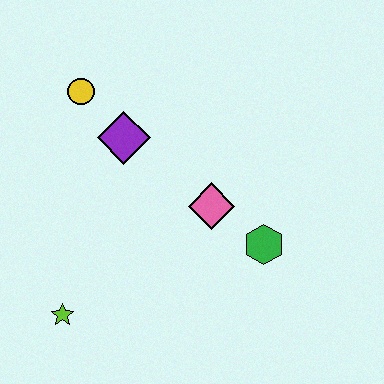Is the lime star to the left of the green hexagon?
Yes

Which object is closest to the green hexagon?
The pink diamond is closest to the green hexagon.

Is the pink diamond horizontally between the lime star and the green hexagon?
Yes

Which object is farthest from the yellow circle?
The green hexagon is farthest from the yellow circle.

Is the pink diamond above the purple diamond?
No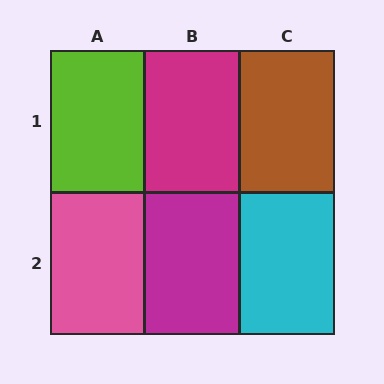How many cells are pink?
1 cell is pink.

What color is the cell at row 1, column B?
Magenta.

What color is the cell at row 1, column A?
Lime.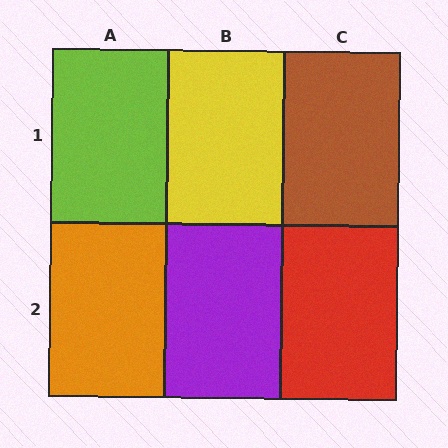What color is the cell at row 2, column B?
Purple.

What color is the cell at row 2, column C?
Red.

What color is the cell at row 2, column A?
Orange.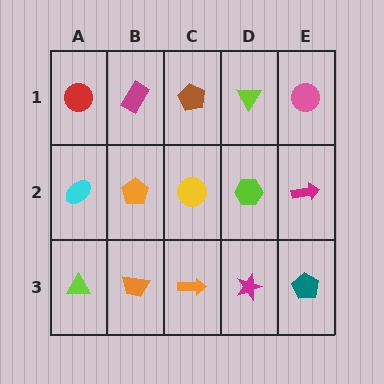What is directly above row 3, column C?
A yellow circle.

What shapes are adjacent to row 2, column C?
A brown pentagon (row 1, column C), an orange arrow (row 3, column C), an orange pentagon (row 2, column B), a lime hexagon (row 2, column D).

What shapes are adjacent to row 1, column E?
A magenta arrow (row 2, column E), a lime triangle (row 1, column D).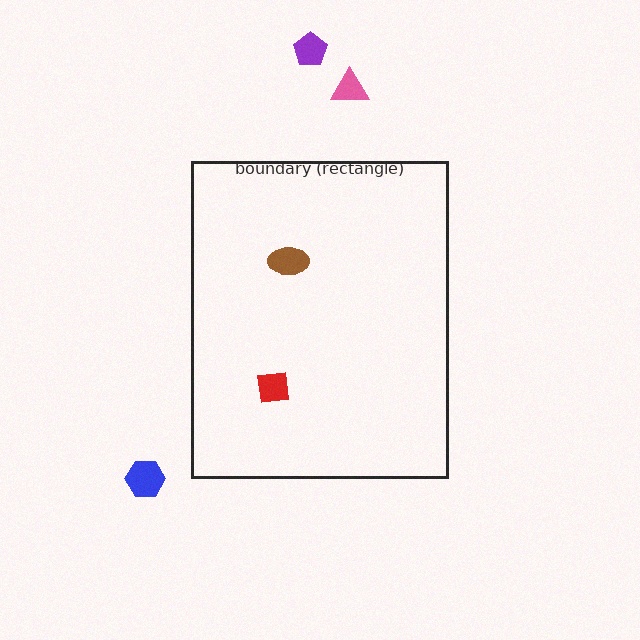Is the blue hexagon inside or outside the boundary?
Outside.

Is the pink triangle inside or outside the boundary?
Outside.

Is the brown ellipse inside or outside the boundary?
Inside.